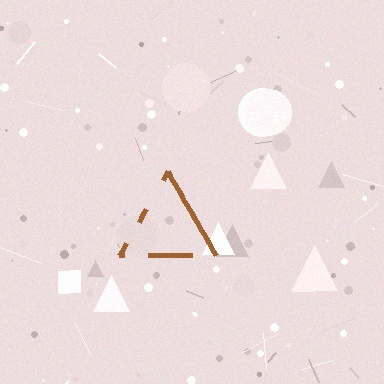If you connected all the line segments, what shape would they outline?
They would outline a triangle.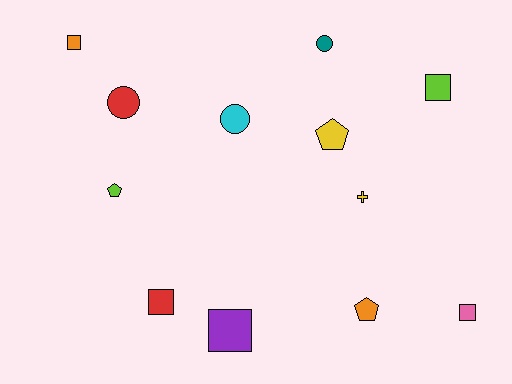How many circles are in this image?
There are 3 circles.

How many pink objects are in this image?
There is 1 pink object.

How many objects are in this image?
There are 12 objects.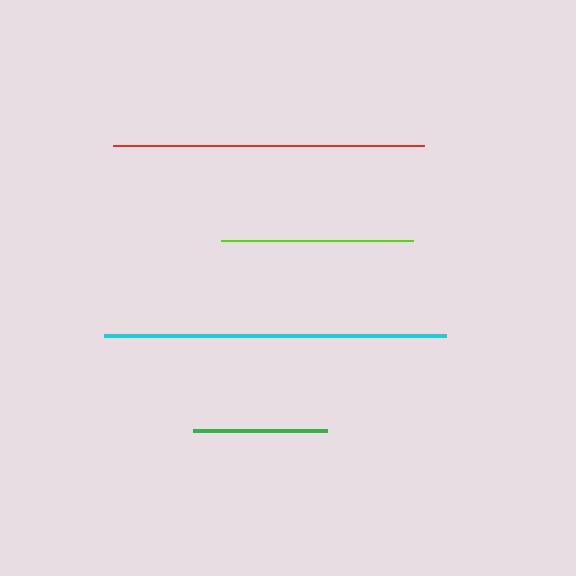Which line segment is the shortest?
The green line is the shortest at approximately 134 pixels.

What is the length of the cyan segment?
The cyan segment is approximately 343 pixels long.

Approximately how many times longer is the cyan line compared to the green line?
The cyan line is approximately 2.5 times the length of the green line.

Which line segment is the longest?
The cyan line is the longest at approximately 343 pixels.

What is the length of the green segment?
The green segment is approximately 134 pixels long.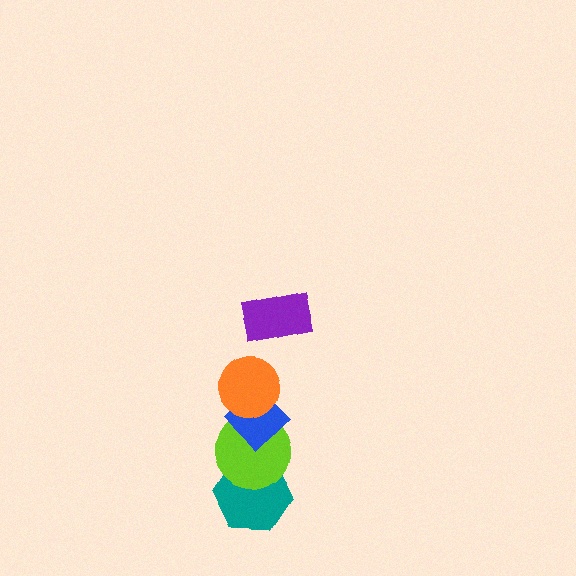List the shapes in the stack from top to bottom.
From top to bottom: the purple rectangle, the orange circle, the blue diamond, the lime circle, the teal hexagon.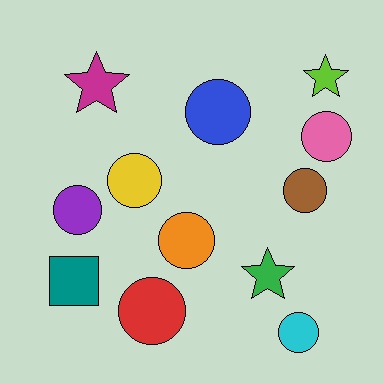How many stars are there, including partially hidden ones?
There are 3 stars.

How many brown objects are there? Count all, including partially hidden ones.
There is 1 brown object.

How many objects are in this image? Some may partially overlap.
There are 12 objects.